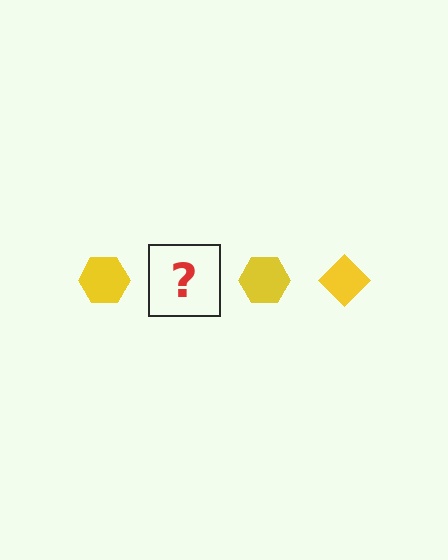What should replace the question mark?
The question mark should be replaced with a yellow diamond.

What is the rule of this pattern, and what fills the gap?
The rule is that the pattern cycles through hexagon, diamond shapes in yellow. The gap should be filled with a yellow diamond.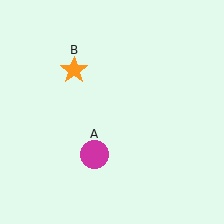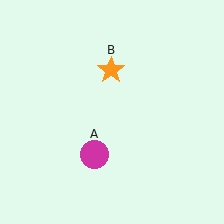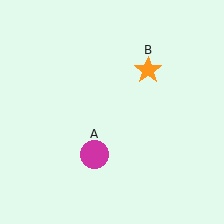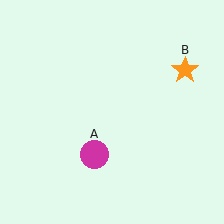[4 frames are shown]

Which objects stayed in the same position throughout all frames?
Magenta circle (object A) remained stationary.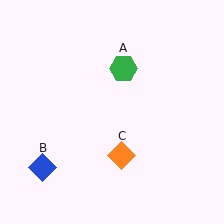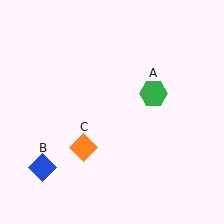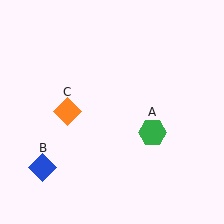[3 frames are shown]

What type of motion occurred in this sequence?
The green hexagon (object A), orange diamond (object C) rotated clockwise around the center of the scene.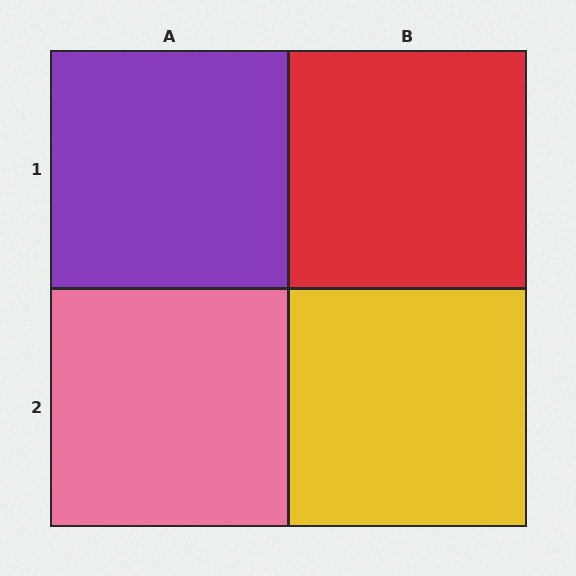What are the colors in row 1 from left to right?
Purple, red.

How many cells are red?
1 cell is red.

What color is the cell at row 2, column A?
Pink.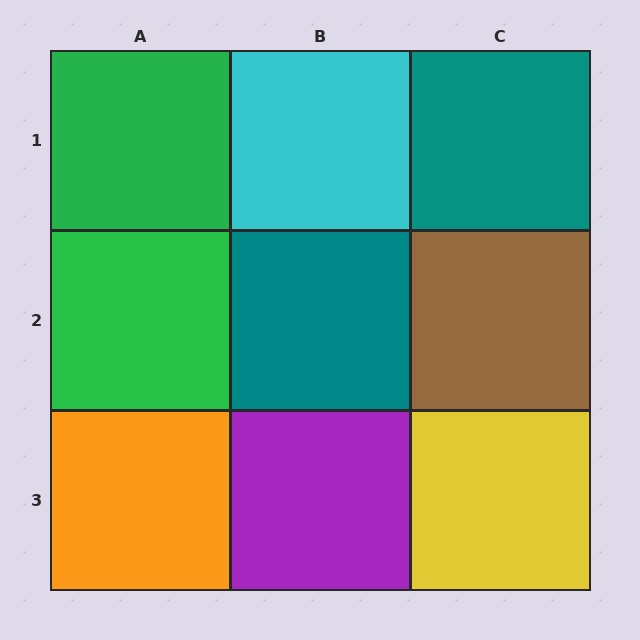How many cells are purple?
1 cell is purple.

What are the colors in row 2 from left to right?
Green, teal, brown.